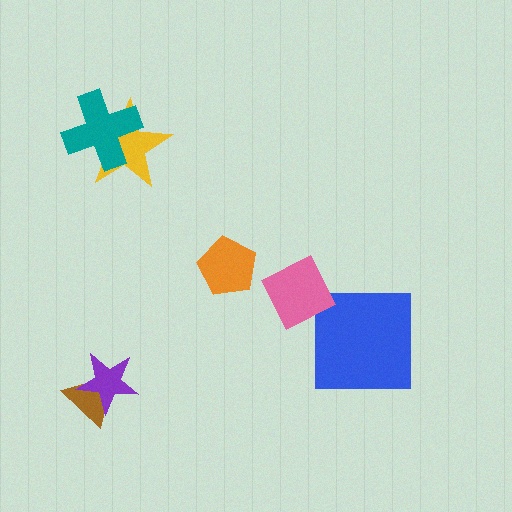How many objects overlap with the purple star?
1 object overlaps with the purple star.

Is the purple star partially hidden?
No, no other shape covers it.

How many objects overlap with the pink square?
0 objects overlap with the pink square.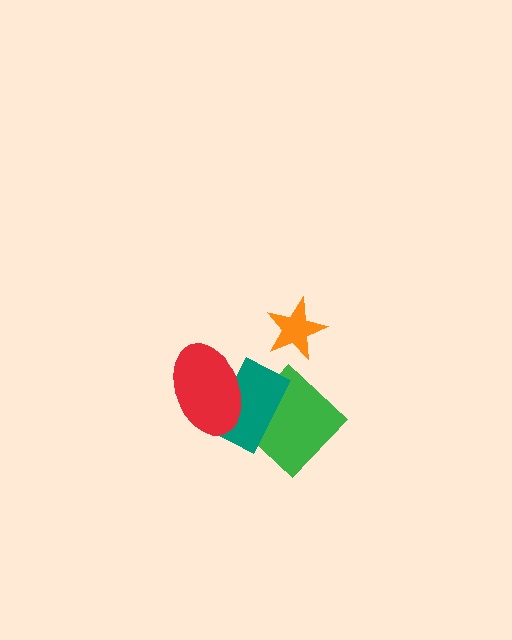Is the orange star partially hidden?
No, no other shape covers it.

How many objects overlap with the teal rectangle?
2 objects overlap with the teal rectangle.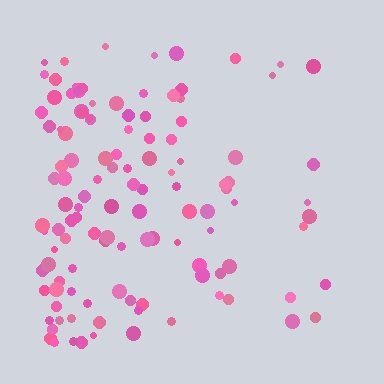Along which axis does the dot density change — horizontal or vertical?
Horizontal.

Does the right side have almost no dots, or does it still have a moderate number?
Still a moderate number, just noticeably fewer than the left.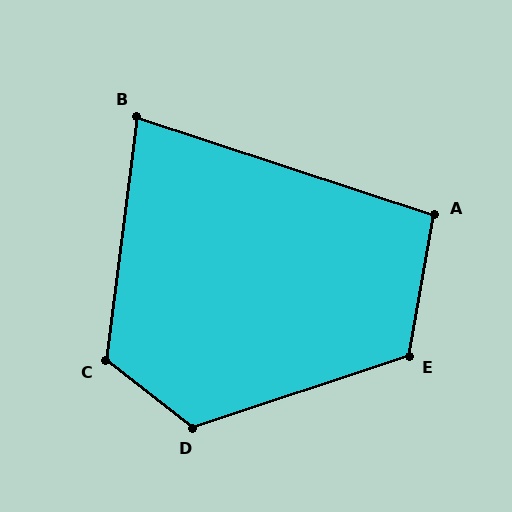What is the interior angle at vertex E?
Approximately 118 degrees (obtuse).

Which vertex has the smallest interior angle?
B, at approximately 79 degrees.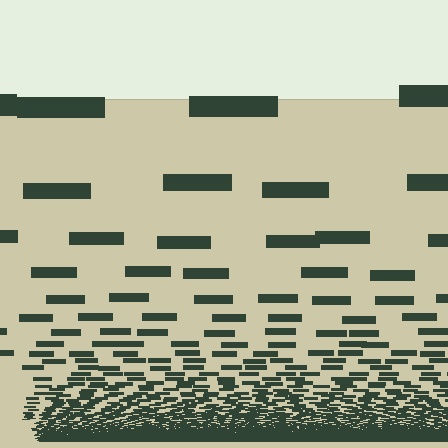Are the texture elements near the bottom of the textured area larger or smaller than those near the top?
Smaller. The gradient is inverted — elements near the bottom are smaller and denser.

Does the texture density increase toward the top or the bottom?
Density increases toward the bottom.